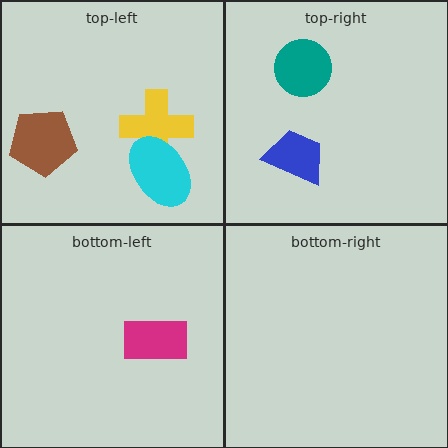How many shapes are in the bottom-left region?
1.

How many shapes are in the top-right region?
2.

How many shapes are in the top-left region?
3.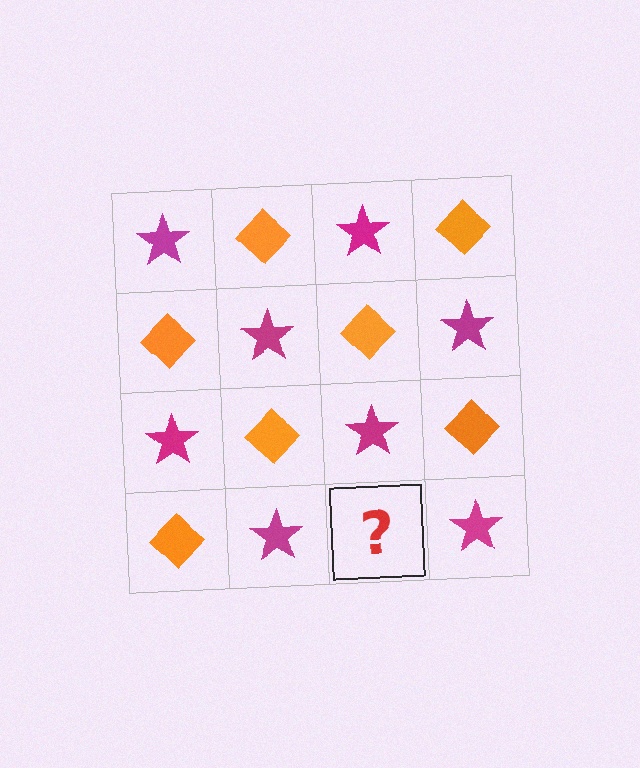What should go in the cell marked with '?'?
The missing cell should contain an orange diamond.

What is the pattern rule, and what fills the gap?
The rule is that it alternates magenta star and orange diamond in a checkerboard pattern. The gap should be filled with an orange diamond.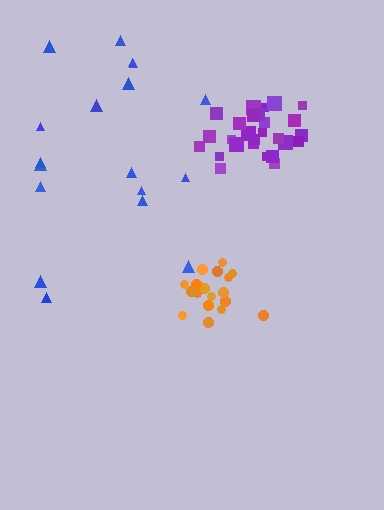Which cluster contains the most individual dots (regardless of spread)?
Purple (27).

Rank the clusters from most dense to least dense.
orange, purple, blue.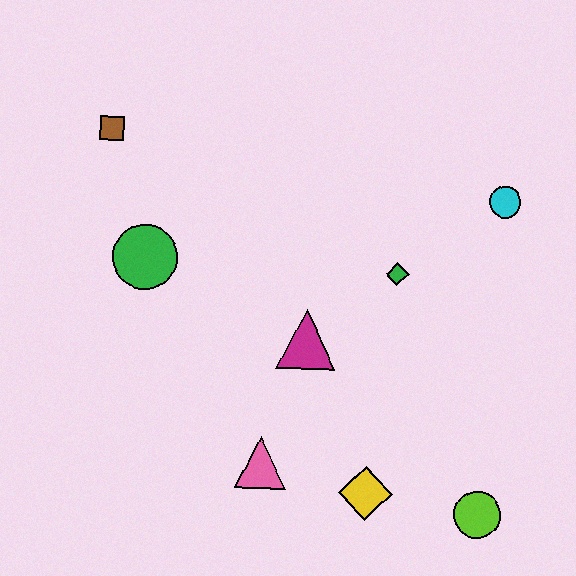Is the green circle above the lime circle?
Yes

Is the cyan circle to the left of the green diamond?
No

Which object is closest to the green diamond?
The magenta triangle is closest to the green diamond.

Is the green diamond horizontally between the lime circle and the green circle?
Yes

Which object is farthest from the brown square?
The lime circle is farthest from the brown square.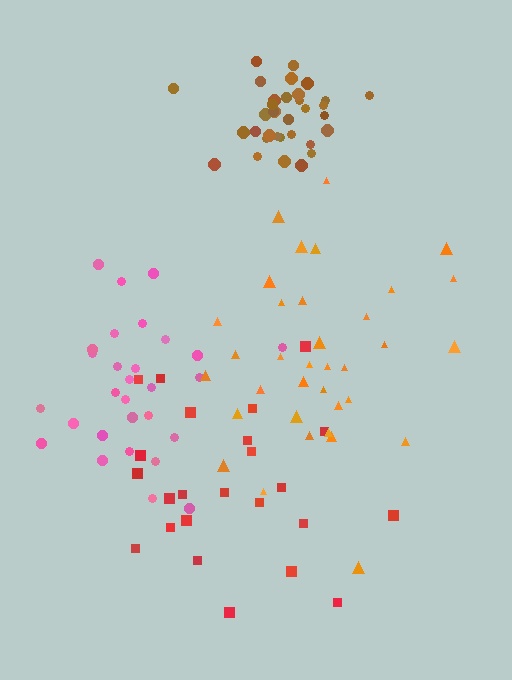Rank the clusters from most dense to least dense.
brown, pink, orange, red.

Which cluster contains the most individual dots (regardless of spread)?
Orange (35).